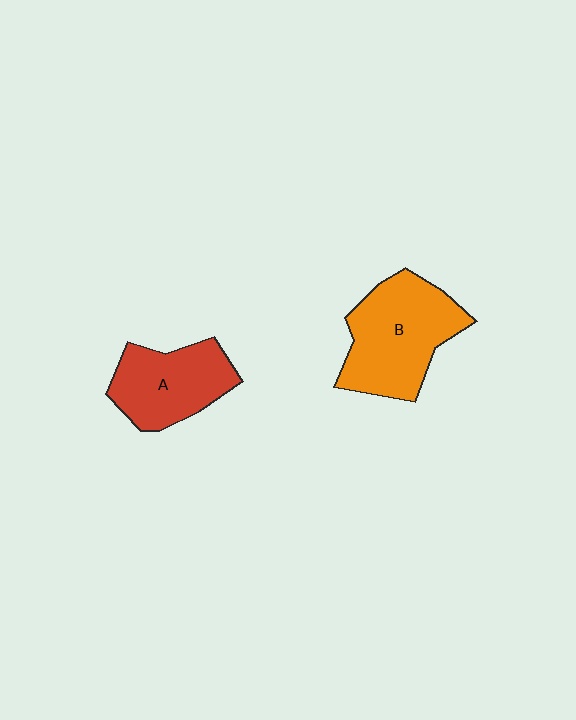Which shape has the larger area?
Shape B (orange).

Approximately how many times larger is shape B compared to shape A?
Approximately 1.3 times.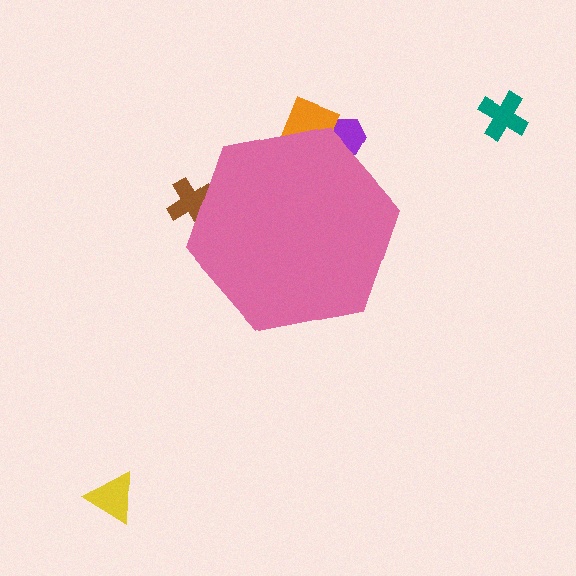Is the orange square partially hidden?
Yes, the orange square is partially hidden behind the pink hexagon.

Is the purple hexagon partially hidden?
Yes, the purple hexagon is partially hidden behind the pink hexagon.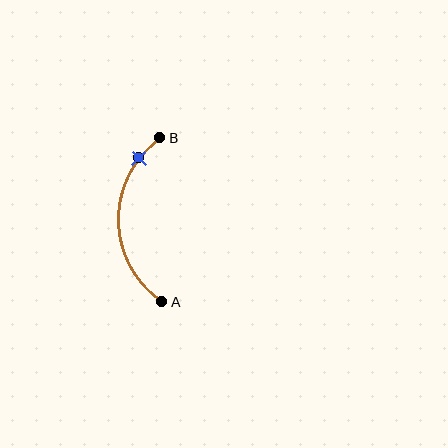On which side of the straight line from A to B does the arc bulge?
The arc bulges to the left of the straight line connecting A and B.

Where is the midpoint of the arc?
The arc midpoint is the point on the curve farthest from the straight line joining A and B. It sits to the left of that line.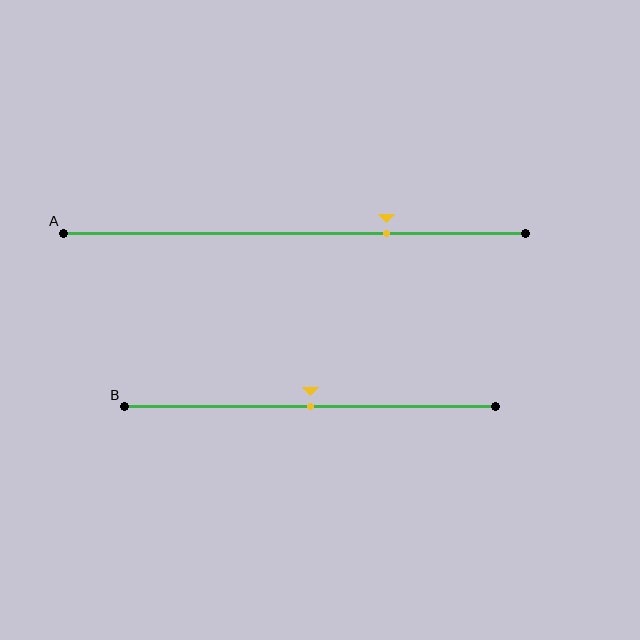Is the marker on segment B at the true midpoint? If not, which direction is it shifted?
Yes, the marker on segment B is at the true midpoint.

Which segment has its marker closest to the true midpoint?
Segment B has its marker closest to the true midpoint.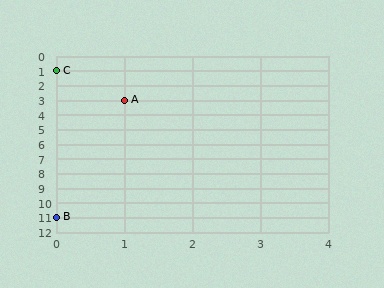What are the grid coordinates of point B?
Point B is at grid coordinates (0, 11).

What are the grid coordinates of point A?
Point A is at grid coordinates (1, 3).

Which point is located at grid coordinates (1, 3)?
Point A is at (1, 3).